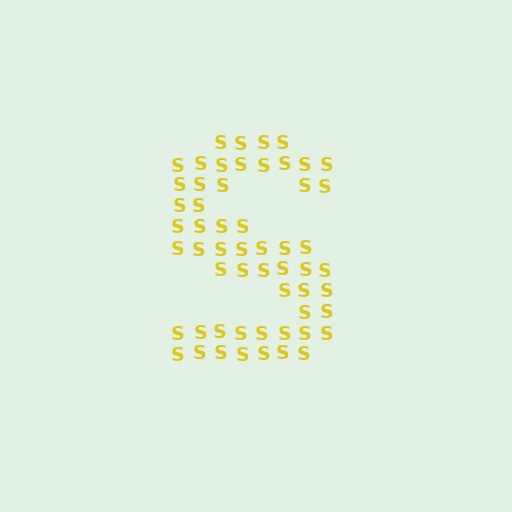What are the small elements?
The small elements are letter S's.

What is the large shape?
The large shape is the letter S.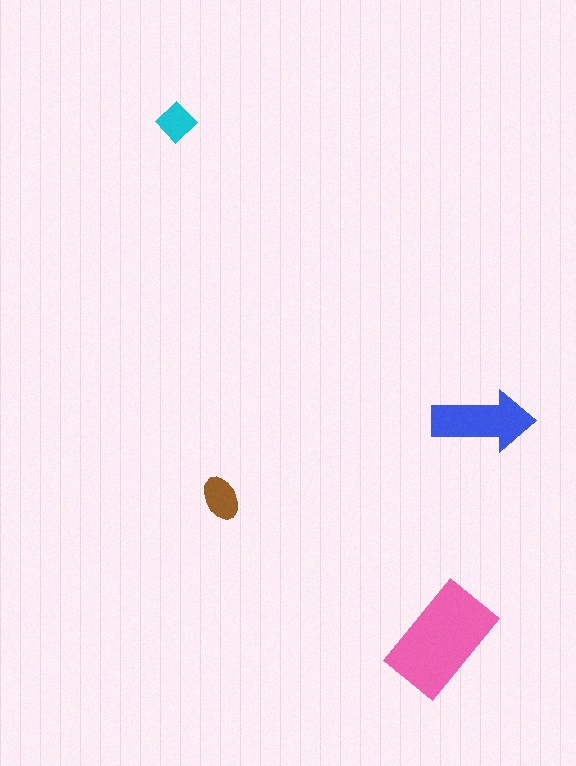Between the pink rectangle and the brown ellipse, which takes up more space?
The pink rectangle.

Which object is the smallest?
The cyan diamond.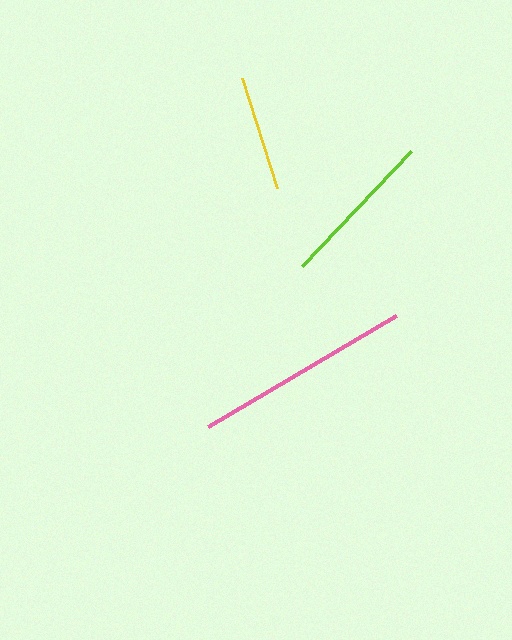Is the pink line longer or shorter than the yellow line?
The pink line is longer than the yellow line.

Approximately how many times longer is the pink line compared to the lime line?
The pink line is approximately 1.4 times the length of the lime line.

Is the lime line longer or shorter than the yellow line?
The lime line is longer than the yellow line.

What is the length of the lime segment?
The lime segment is approximately 159 pixels long.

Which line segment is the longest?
The pink line is the longest at approximately 218 pixels.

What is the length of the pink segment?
The pink segment is approximately 218 pixels long.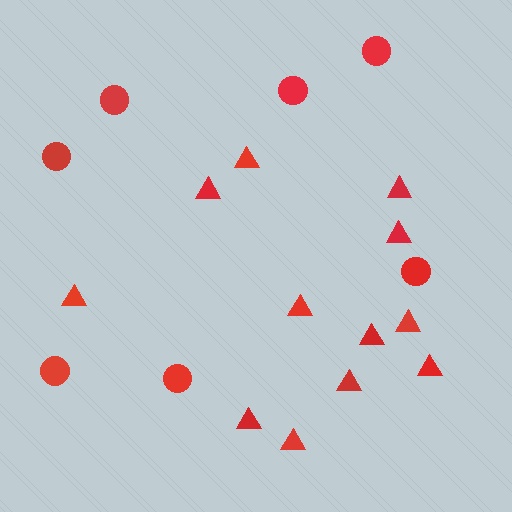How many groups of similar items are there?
There are 2 groups: one group of triangles (12) and one group of circles (7).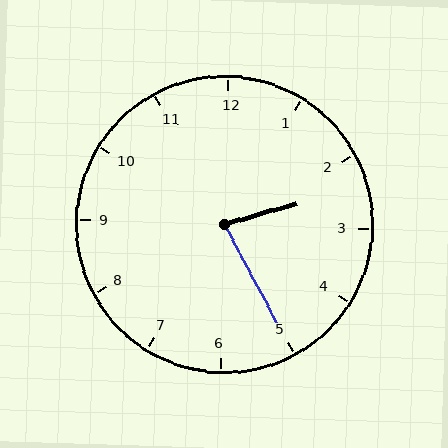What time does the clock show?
2:25.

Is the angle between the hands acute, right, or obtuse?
It is acute.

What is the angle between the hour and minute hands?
Approximately 78 degrees.